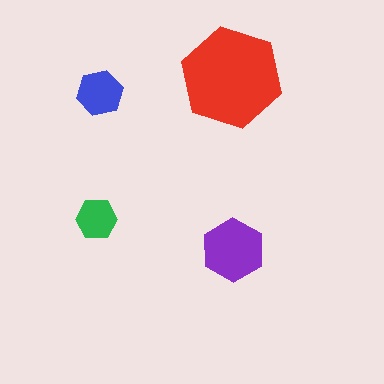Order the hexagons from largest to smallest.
the red one, the purple one, the blue one, the green one.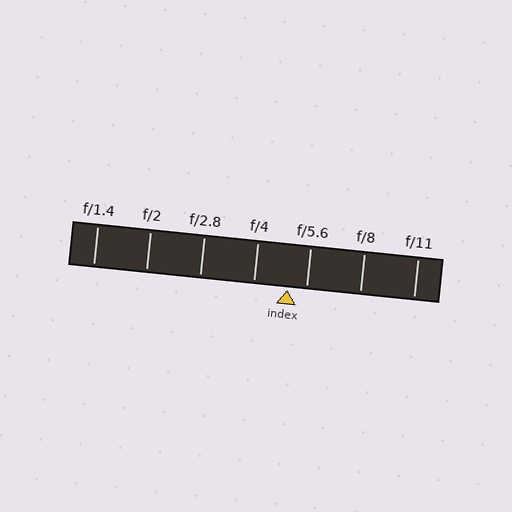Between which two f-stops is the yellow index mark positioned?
The index mark is between f/4 and f/5.6.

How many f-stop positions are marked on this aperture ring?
There are 7 f-stop positions marked.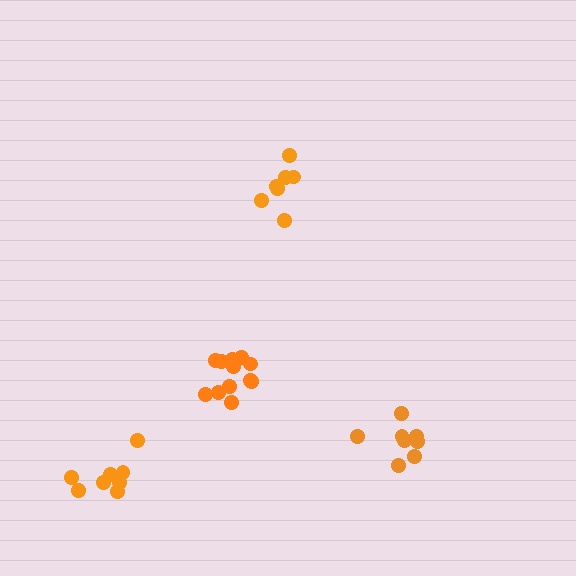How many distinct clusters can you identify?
There are 4 distinct clusters.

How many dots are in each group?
Group 1: 8 dots, Group 2: 7 dots, Group 3: 12 dots, Group 4: 8 dots (35 total).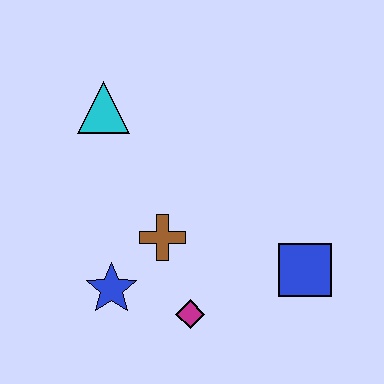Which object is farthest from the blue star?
The blue square is farthest from the blue star.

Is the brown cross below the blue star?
No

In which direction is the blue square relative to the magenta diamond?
The blue square is to the right of the magenta diamond.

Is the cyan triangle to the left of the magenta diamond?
Yes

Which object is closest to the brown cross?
The blue star is closest to the brown cross.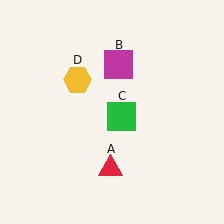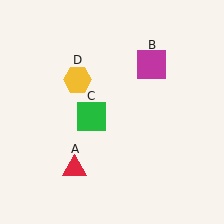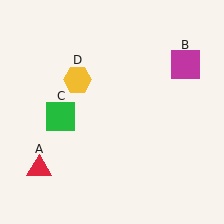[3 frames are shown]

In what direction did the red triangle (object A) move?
The red triangle (object A) moved left.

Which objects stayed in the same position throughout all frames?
Yellow hexagon (object D) remained stationary.